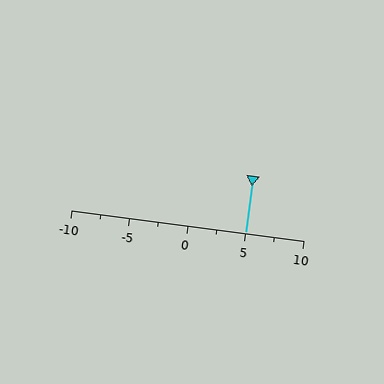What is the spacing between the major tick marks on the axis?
The major ticks are spaced 5 apart.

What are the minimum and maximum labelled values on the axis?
The axis runs from -10 to 10.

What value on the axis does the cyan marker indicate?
The marker indicates approximately 5.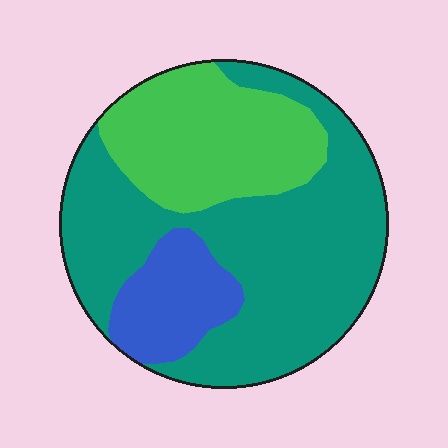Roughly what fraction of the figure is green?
Green takes up about one quarter (1/4) of the figure.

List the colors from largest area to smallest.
From largest to smallest: teal, green, blue.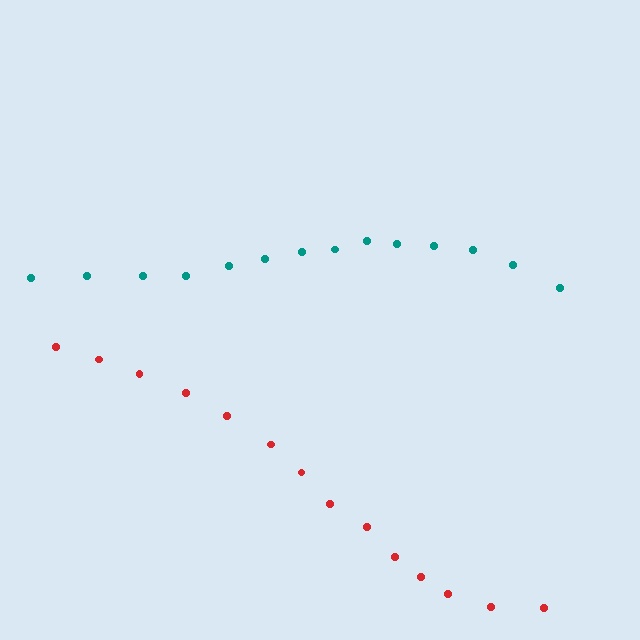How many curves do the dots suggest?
There are 2 distinct paths.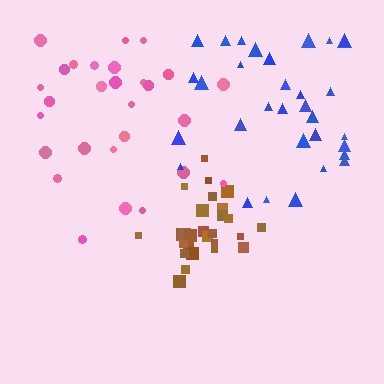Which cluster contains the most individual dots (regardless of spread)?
Blue (32).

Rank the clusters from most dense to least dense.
brown, blue, pink.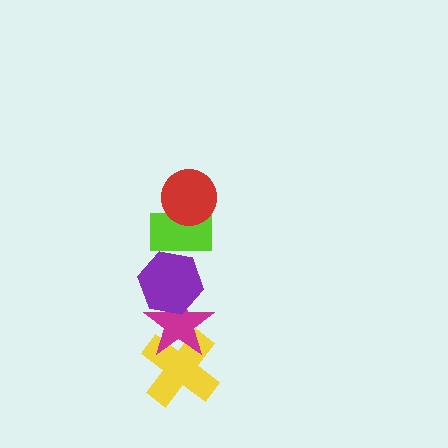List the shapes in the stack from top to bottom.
From top to bottom: the red circle, the lime rectangle, the purple hexagon, the magenta star, the yellow cross.